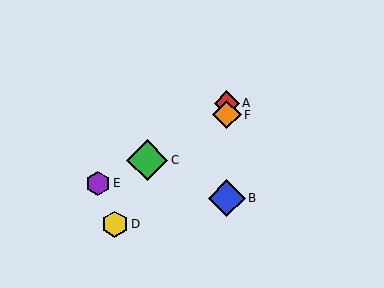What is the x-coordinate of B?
Object B is at x≈227.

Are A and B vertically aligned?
Yes, both are at x≈227.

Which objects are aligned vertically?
Objects A, B, F are aligned vertically.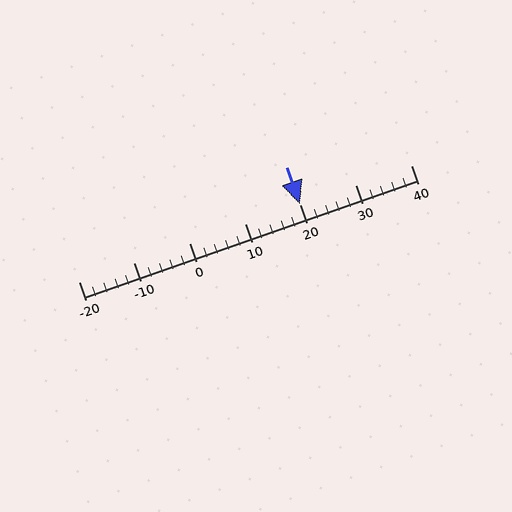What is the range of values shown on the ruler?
The ruler shows values from -20 to 40.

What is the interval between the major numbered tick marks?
The major tick marks are spaced 10 units apart.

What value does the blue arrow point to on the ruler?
The blue arrow points to approximately 20.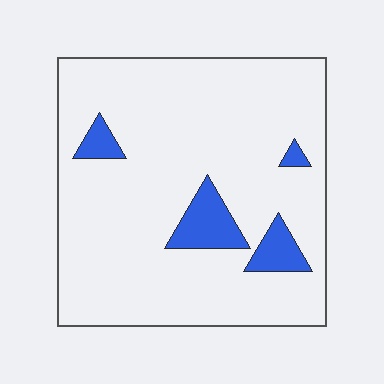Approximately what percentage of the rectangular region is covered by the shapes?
Approximately 10%.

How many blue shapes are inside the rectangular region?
4.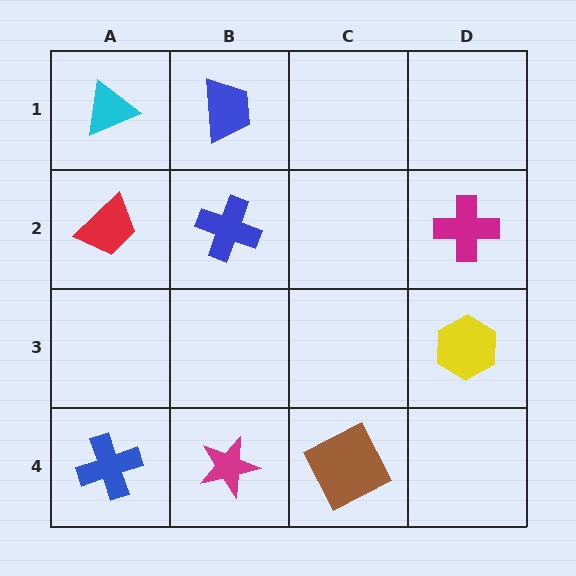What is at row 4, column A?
A blue cross.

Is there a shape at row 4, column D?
No, that cell is empty.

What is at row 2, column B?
A blue cross.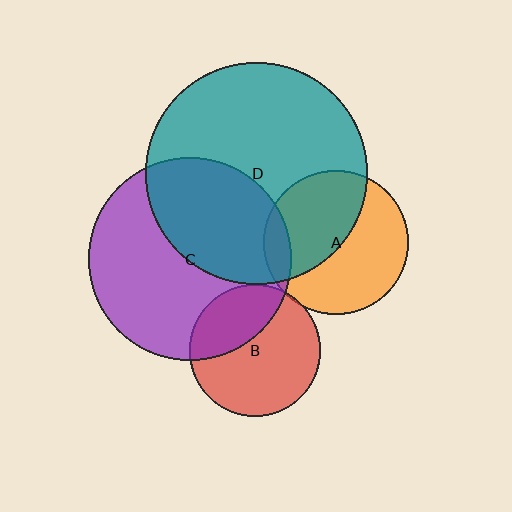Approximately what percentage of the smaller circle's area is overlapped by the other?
Approximately 40%.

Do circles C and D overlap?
Yes.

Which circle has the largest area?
Circle D (teal).